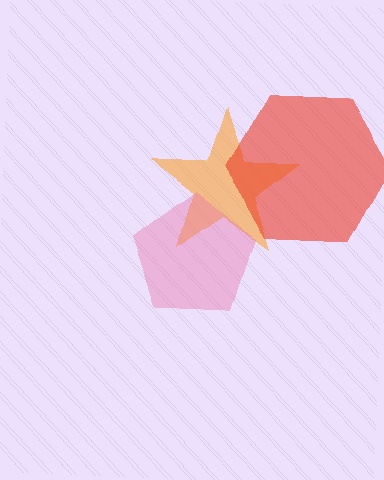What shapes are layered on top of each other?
The layered shapes are: an orange star, a red hexagon, a pink pentagon.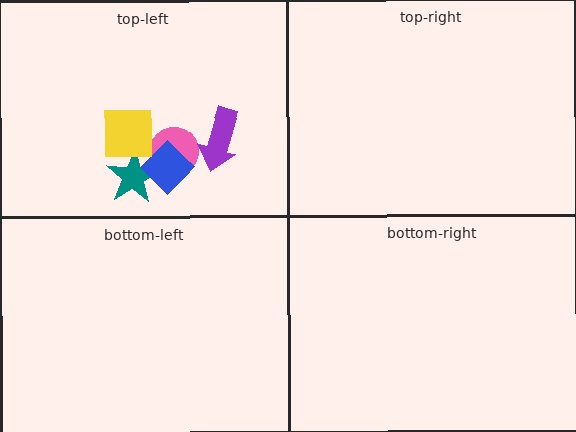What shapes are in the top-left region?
The pink circle, the teal star, the blue diamond, the purple arrow, the yellow square.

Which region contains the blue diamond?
The top-left region.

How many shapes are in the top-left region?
5.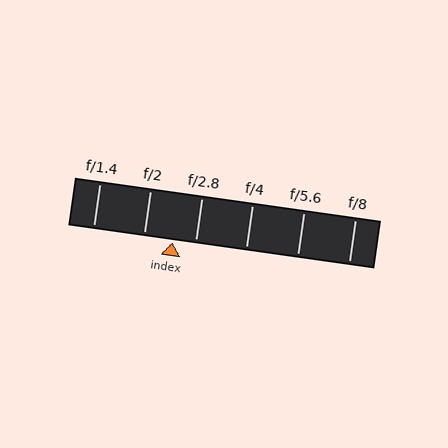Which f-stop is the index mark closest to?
The index mark is closest to f/2.8.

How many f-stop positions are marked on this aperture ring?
There are 6 f-stop positions marked.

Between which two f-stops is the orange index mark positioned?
The index mark is between f/2 and f/2.8.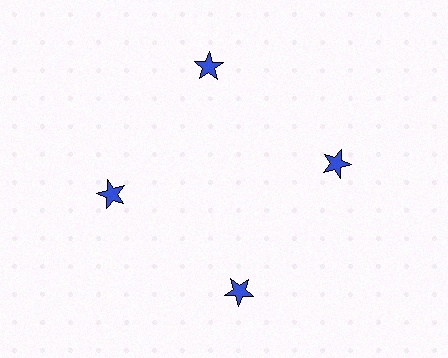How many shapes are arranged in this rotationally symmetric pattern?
There are 4 shapes, arranged in 4 groups of 1.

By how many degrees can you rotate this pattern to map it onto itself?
The pattern maps onto itself every 90 degrees of rotation.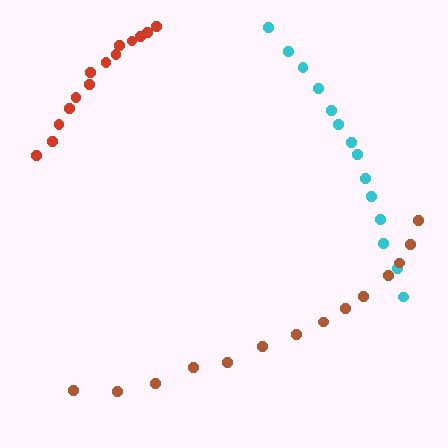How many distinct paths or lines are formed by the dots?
There are 3 distinct paths.